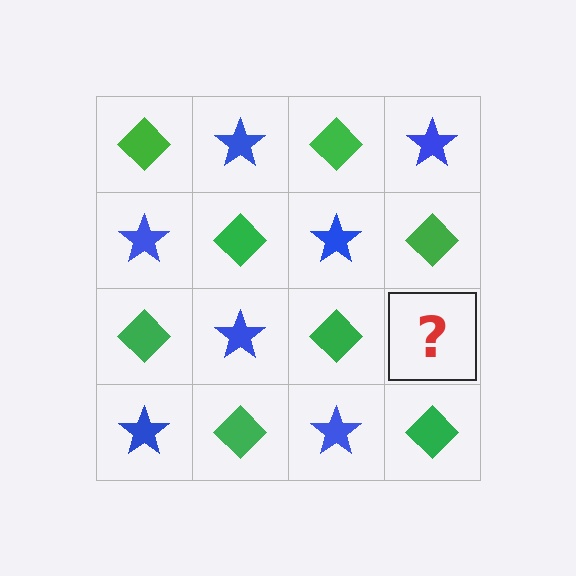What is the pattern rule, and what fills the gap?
The rule is that it alternates green diamond and blue star in a checkerboard pattern. The gap should be filled with a blue star.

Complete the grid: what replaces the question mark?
The question mark should be replaced with a blue star.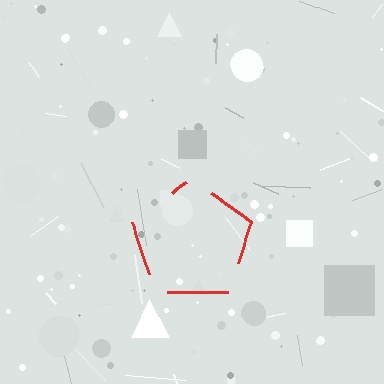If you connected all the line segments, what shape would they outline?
They would outline a pentagon.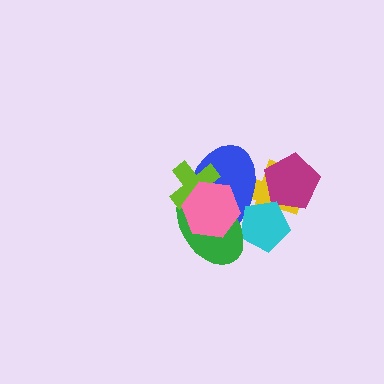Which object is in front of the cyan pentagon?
The green ellipse is in front of the cyan pentagon.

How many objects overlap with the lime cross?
3 objects overlap with the lime cross.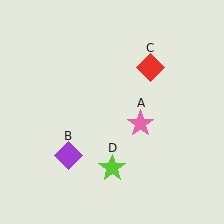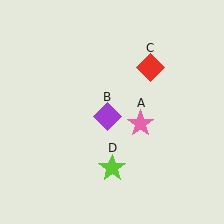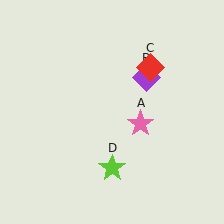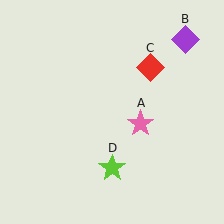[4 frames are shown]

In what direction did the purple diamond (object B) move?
The purple diamond (object B) moved up and to the right.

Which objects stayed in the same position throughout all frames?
Pink star (object A) and red diamond (object C) and lime star (object D) remained stationary.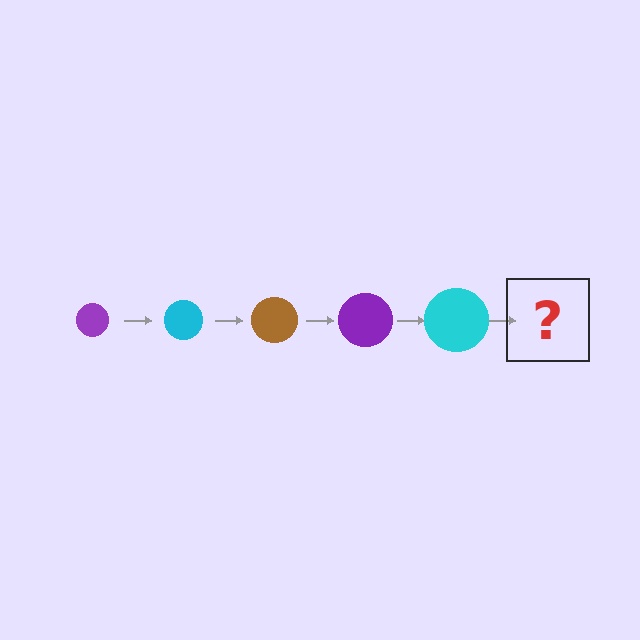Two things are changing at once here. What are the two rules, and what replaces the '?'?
The two rules are that the circle grows larger each step and the color cycles through purple, cyan, and brown. The '?' should be a brown circle, larger than the previous one.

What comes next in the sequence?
The next element should be a brown circle, larger than the previous one.